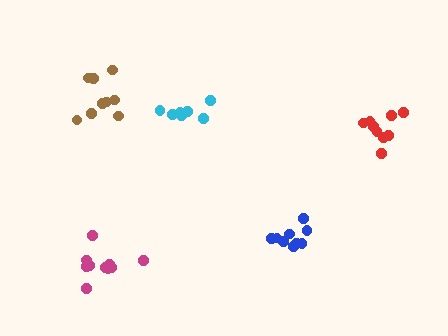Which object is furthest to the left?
The magenta cluster is leftmost.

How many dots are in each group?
Group 1: 9 dots, Group 2: 7 dots, Group 3: 9 dots, Group 4: 9 dots, Group 5: 10 dots (44 total).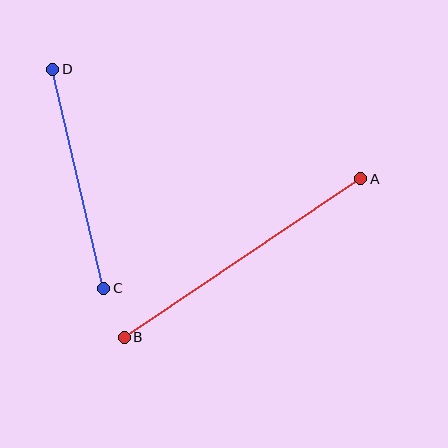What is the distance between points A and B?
The distance is approximately 285 pixels.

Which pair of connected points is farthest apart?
Points A and B are farthest apart.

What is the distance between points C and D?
The distance is approximately 225 pixels.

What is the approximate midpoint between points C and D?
The midpoint is at approximately (78, 179) pixels.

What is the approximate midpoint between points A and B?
The midpoint is at approximately (242, 258) pixels.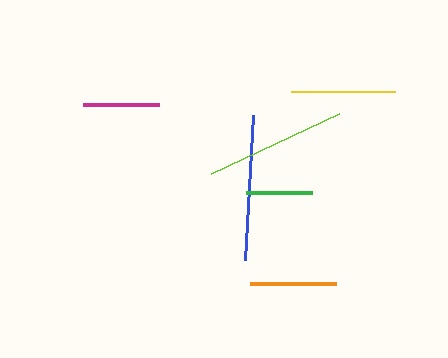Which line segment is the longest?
The blue line is the longest at approximately 144 pixels.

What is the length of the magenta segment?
The magenta segment is approximately 75 pixels long.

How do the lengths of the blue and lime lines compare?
The blue and lime lines are approximately the same length.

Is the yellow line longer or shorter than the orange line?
The yellow line is longer than the orange line.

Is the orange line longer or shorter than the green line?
The orange line is longer than the green line.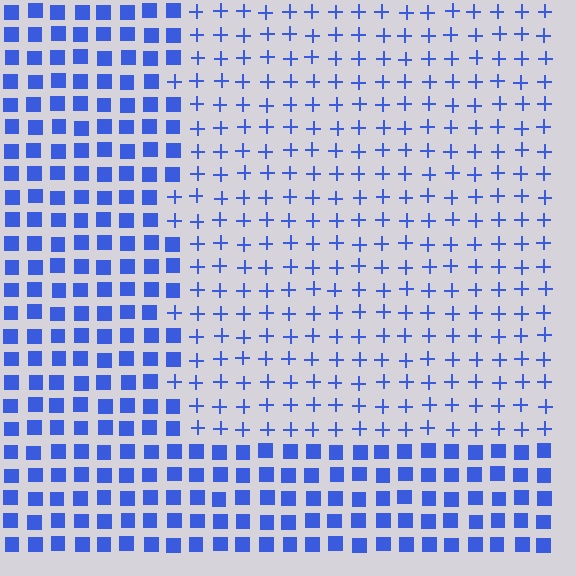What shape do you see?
I see a rectangle.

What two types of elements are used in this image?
The image uses plus signs inside the rectangle region and squares outside it.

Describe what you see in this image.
The image is filled with small blue elements arranged in a uniform grid. A rectangle-shaped region contains plus signs, while the surrounding area contains squares. The boundary is defined purely by the change in element shape.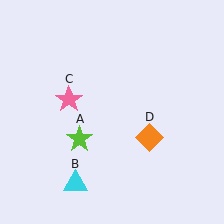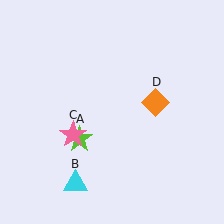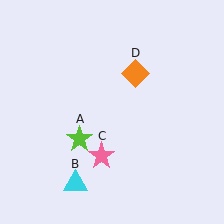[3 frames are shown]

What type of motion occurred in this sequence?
The pink star (object C), orange diamond (object D) rotated counterclockwise around the center of the scene.